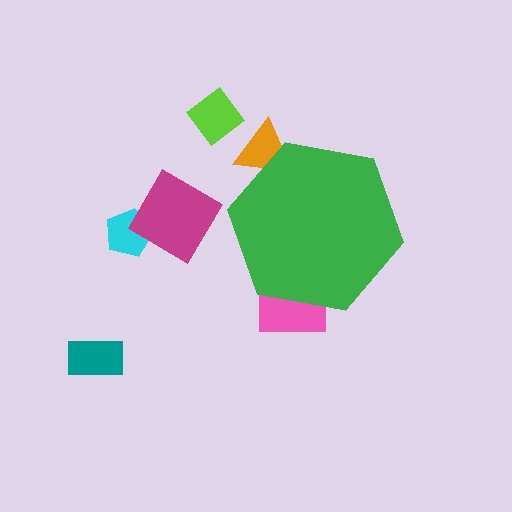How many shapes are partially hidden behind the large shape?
2 shapes are partially hidden.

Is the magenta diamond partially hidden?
No, the magenta diamond is fully visible.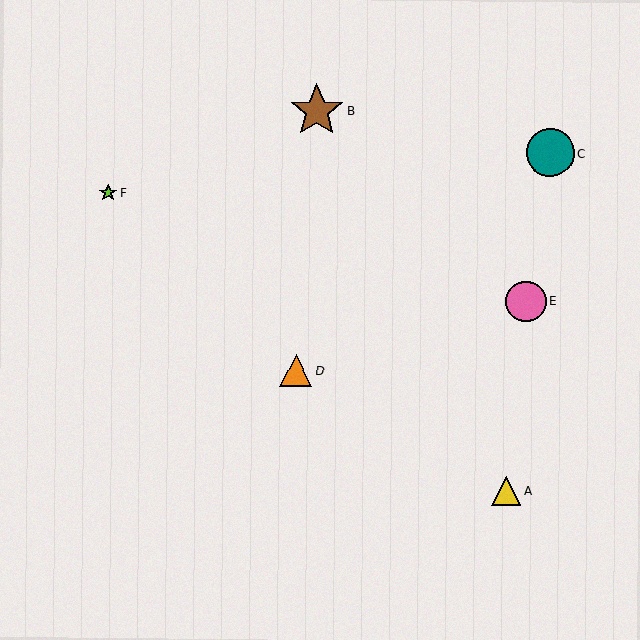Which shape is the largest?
The brown star (labeled B) is the largest.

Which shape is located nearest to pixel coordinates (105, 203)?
The lime star (labeled F) at (108, 193) is nearest to that location.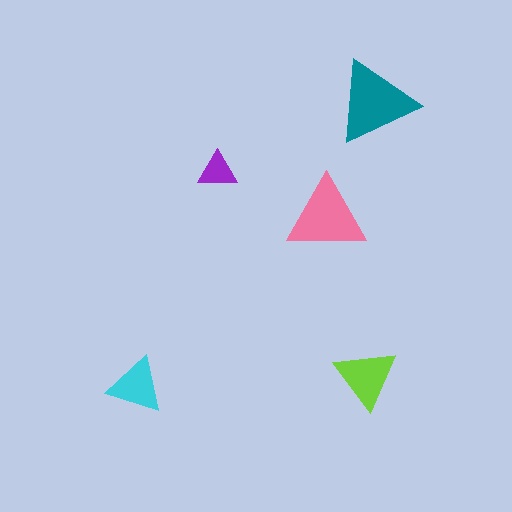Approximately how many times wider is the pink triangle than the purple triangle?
About 2 times wider.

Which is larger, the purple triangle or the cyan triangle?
The cyan one.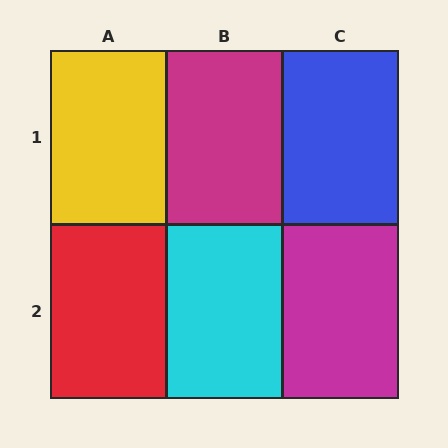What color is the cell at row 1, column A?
Yellow.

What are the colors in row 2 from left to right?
Red, cyan, magenta.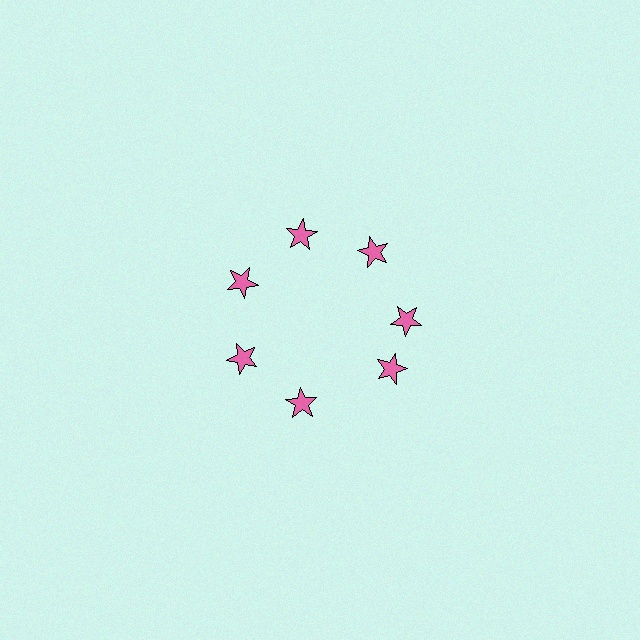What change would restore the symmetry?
The symmetry would be restored by rotating it back into even spacing with its neighbors so that all 7 stars sit at equal angles and equal distance from the center.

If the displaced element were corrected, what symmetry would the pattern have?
It would have 7-fold rotational symmetry — the pattern would map onto itself every 51 degrees.